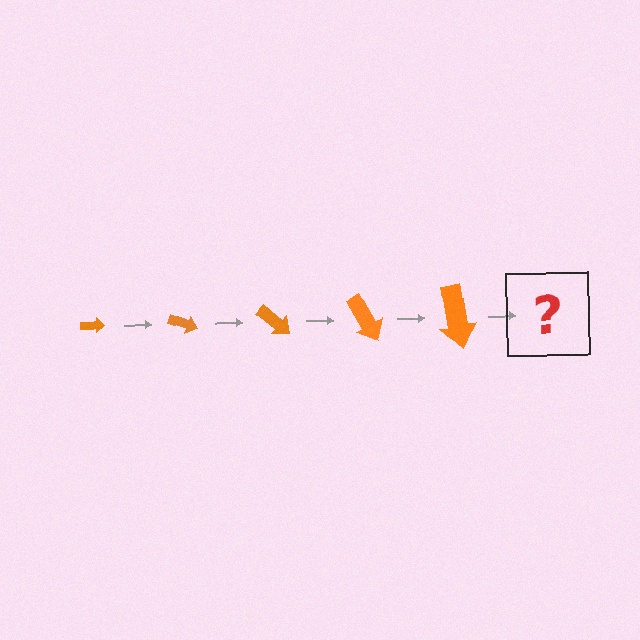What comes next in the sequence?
The next element should be an arrow, larger than the previous one and rotated 100 degrees from the start.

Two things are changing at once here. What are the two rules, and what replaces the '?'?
The two rules are that the arrow grows larger each step and it rotates 20 degrees each step. The '?' should be an arrow, larger than the previous one and rotated 100 degrees from the start.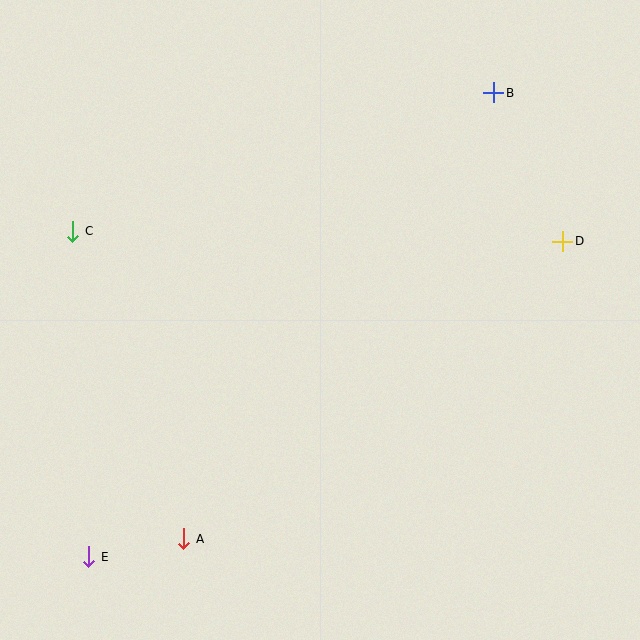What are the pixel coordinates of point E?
Point E is at (89, 557).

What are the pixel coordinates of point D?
Point D is at (563, 241).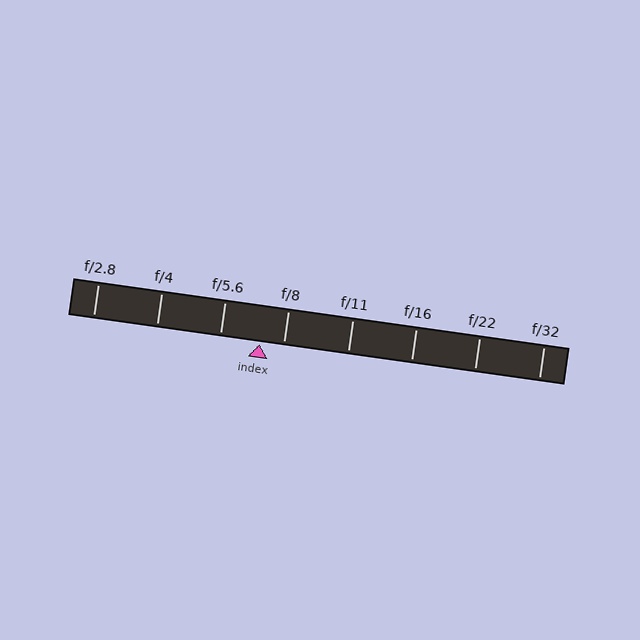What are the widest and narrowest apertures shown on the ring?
The widest aperture shown is f/2.8 and the narrowest is f/32.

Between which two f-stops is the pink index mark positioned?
The index mark is between f/5.6 and f/8.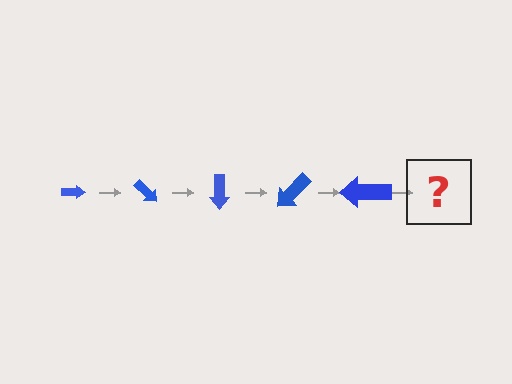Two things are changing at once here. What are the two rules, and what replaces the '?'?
The two rules are that the arrow grows larger each step and it rotates 45 degrees each step. The '?' should be an arrow, larger than the previous one and rotated 225 degrees from the start.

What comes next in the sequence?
The next element should be an arrow, larger than the previous one and rotated 225 degrees from the start.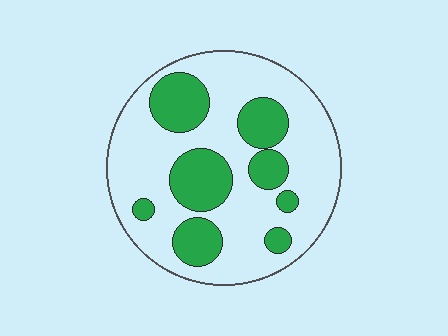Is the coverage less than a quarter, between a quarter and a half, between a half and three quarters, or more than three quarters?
Between a quarter and a half.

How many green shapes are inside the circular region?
8.